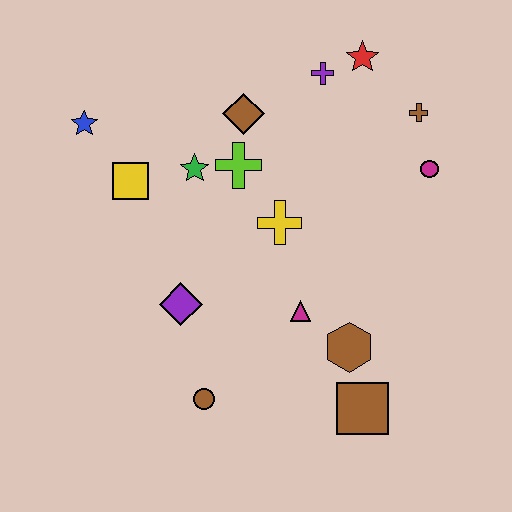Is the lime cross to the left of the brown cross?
Yes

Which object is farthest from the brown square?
The blue star is farthest from the brown square.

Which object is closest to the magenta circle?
The brown cross is closest to the magenta circle.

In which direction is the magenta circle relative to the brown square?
The magenta circle is above the brown square.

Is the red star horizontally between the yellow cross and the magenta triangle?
No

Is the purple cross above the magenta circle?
Yes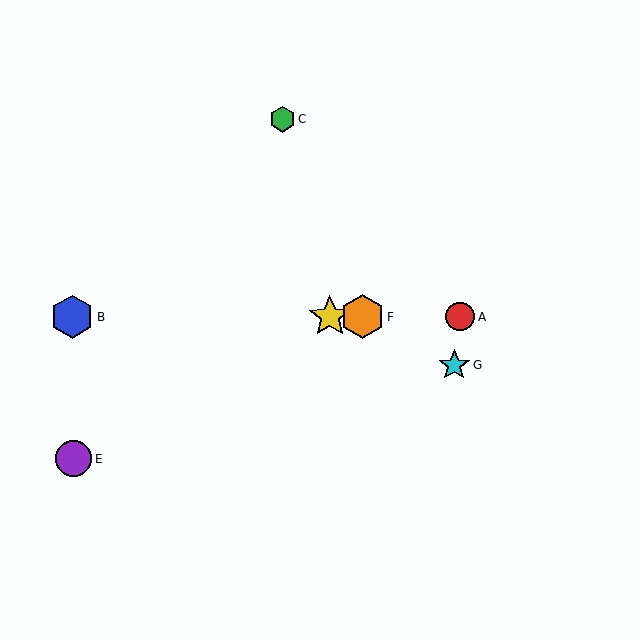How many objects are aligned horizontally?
4 objects (A, B, D, F) are aligned horizontally.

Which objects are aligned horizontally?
Objects A, B, D, F are aligned horizontally.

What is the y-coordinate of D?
Object D is at y≈317.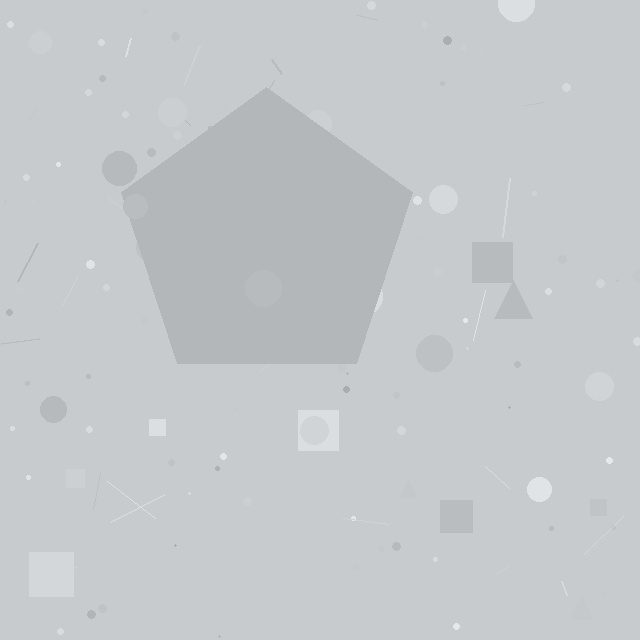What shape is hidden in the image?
A pentagon is hidden in the image.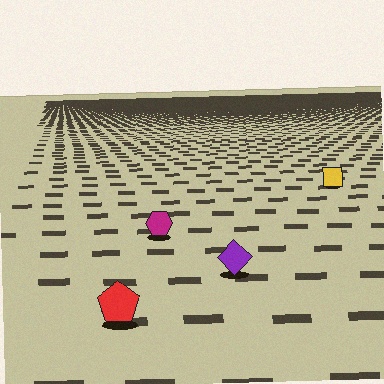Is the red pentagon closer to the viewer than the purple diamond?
Yes. The red pentagon is closer — you can tell from the texture gradient: the ground texture is coarser near it.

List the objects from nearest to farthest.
From nearest to farthest: the red pentagon, the purple diamond, the magenta hexagon, the yellow square.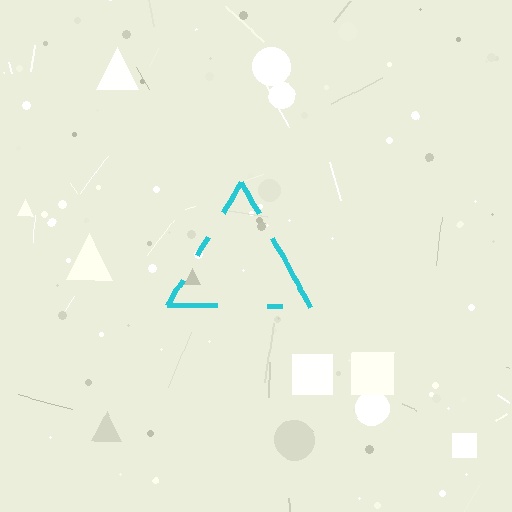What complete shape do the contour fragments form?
The contour fragments form a triangle.